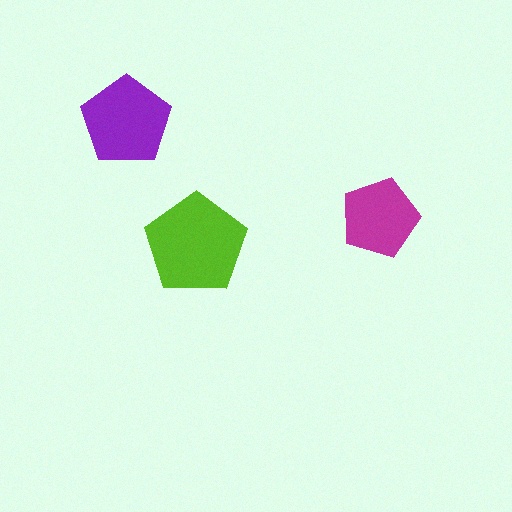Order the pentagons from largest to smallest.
the lime one, the purple one, the magenta one.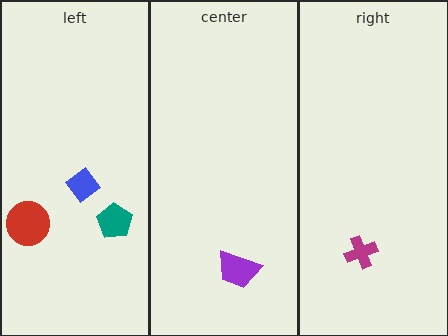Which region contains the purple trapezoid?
The center region.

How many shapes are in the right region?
1.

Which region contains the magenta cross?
The right region.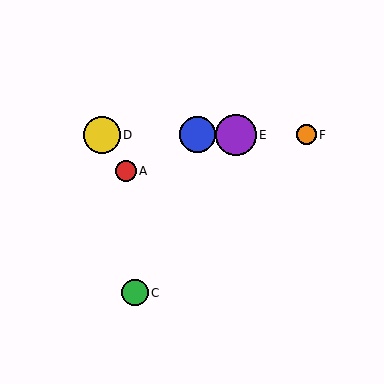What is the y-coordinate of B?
Object B is at y≈135.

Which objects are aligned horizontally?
Objects B, D, E, F are aligned horizontally.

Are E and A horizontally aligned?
No, E is at y≈135 and A is at y≈171.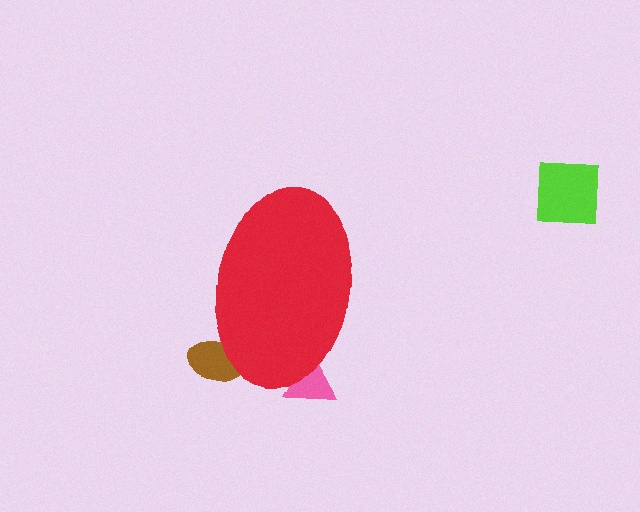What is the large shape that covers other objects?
A red ellipse.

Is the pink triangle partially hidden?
Yes, the pink triangle is partially hidden behind the red ellipse.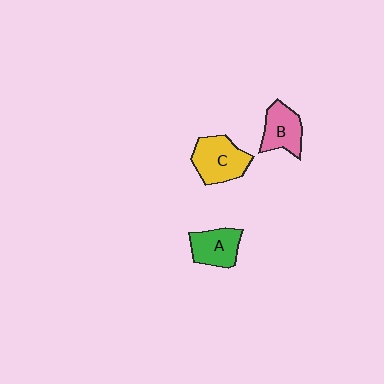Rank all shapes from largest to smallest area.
From largest to smallest: C (yellow), B (pink), A (green).